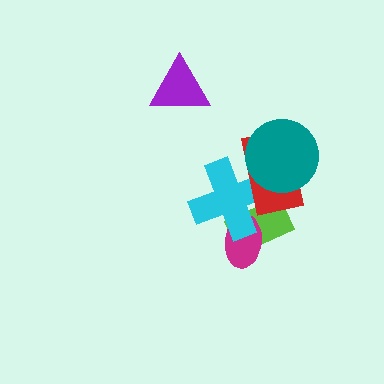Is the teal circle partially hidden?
No, no other shape covers it.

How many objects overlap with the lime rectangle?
3 objects overlap with the lime rectangle.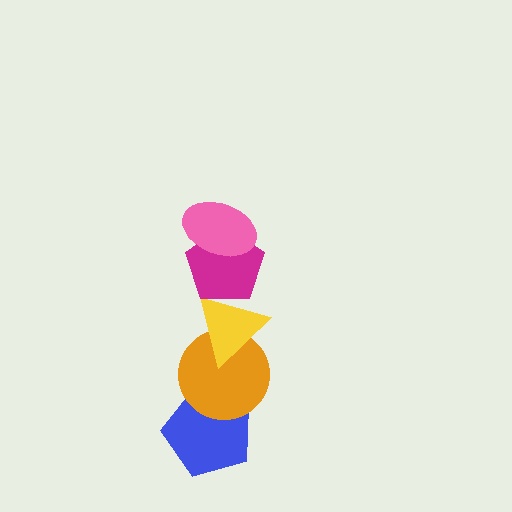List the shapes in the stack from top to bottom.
From top to bottom: the pink ellipse, the magenta pentagon, the yellow triangle, the orange circle, the blue pentagon.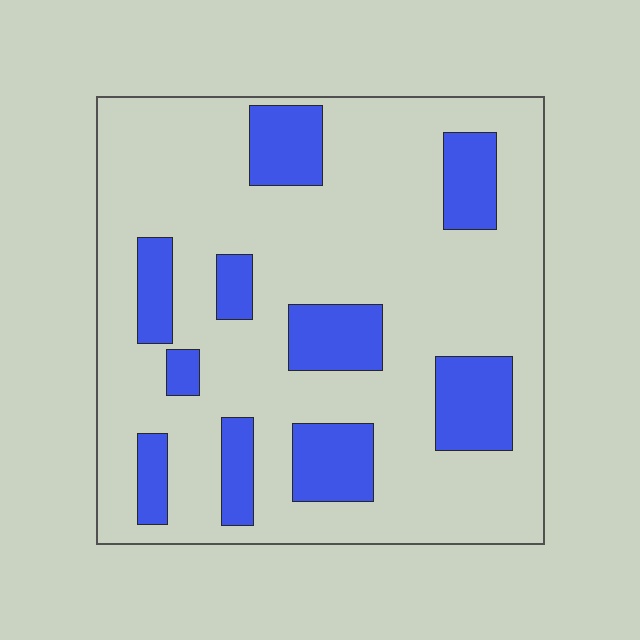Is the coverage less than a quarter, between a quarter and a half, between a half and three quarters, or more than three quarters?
Less than a quarter.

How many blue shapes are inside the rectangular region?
10.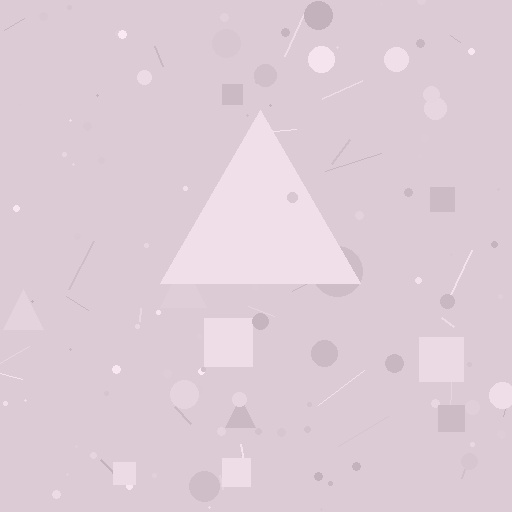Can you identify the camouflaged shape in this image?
The camouflaged shape is a triangle.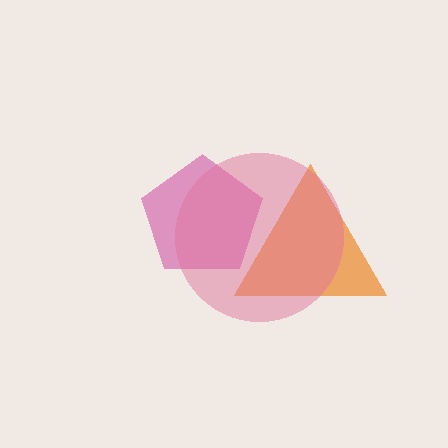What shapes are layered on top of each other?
The layered shapes are: an orange triangle, a magenta pentagon, a pink circle.